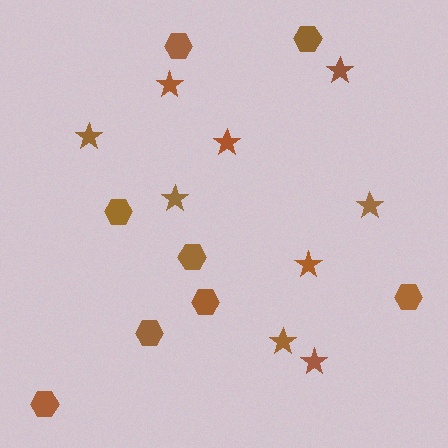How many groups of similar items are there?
There are 2 groups: one group of stars (9) and one group of hexagons (8).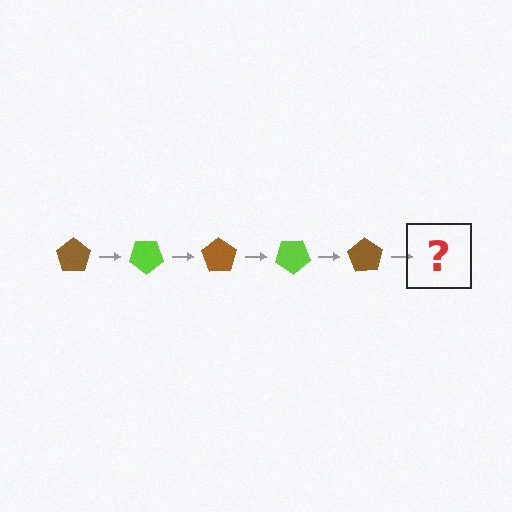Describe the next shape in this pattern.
It should be a lime pentagon, rotated 175 degrees from the start.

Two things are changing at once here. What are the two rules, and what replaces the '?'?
The two rules are that it rotates 35 degrees each step and the color cycles through brown and lime. The '?' should be a lime pentagon, rotated 175 degrees from the start.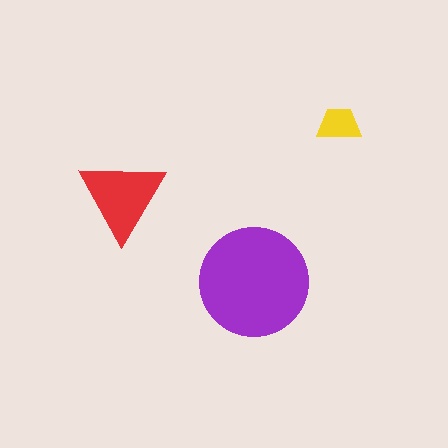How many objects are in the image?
There are 3 objects in the image.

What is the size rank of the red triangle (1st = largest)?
2nd.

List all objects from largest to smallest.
The purple circle, the red triangle, the yellow trapezoid.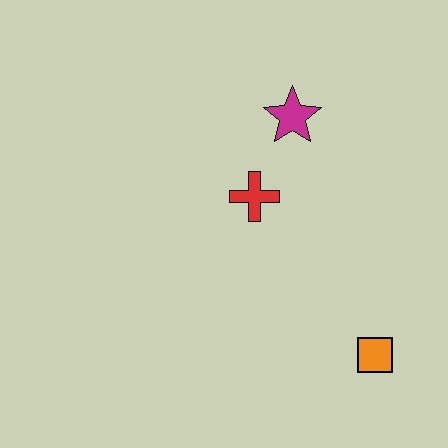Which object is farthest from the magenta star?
The orange square is farthest from the magenta star.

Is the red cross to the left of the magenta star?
Yes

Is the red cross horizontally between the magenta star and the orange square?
No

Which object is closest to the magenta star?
The red cross is closest to the magenta star.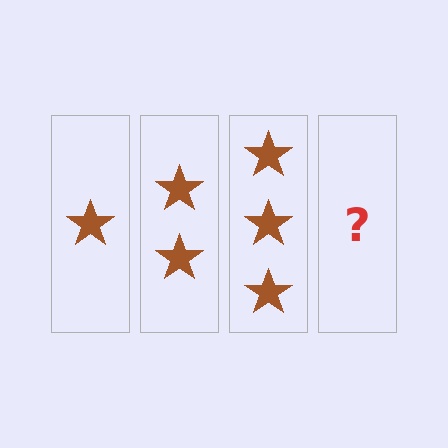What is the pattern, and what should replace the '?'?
The pattern is that each step adds one more star. The '?' should be 4 stars.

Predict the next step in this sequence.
The next step is 4 stars.